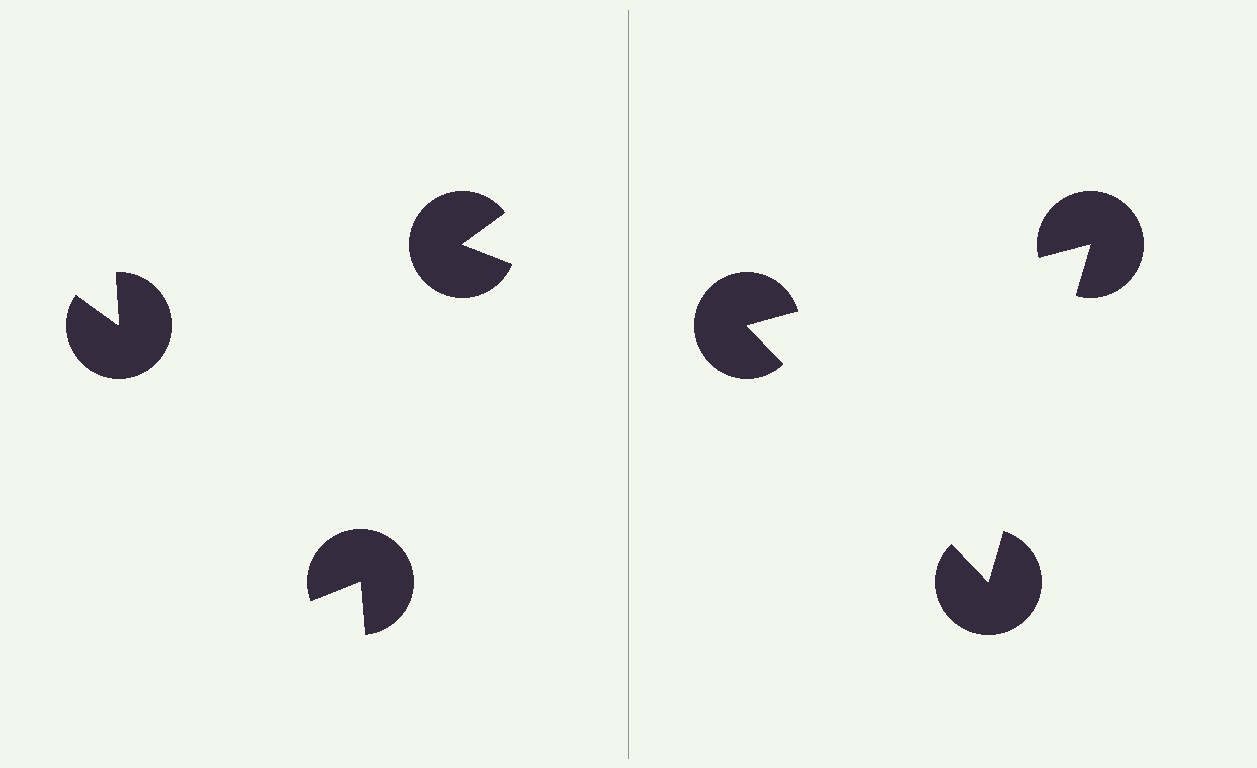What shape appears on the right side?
An illusory triangle.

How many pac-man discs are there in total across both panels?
6 — 3 on each side.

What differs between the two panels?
The pac-man discs are positioned identically on both sides; only the wedge orientations differ. On the right they align to a triangle; on the left they are misaligned.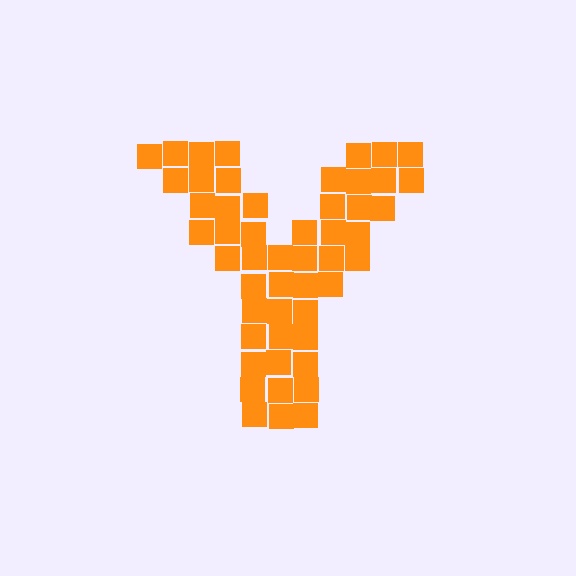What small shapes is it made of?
It is made of small squares.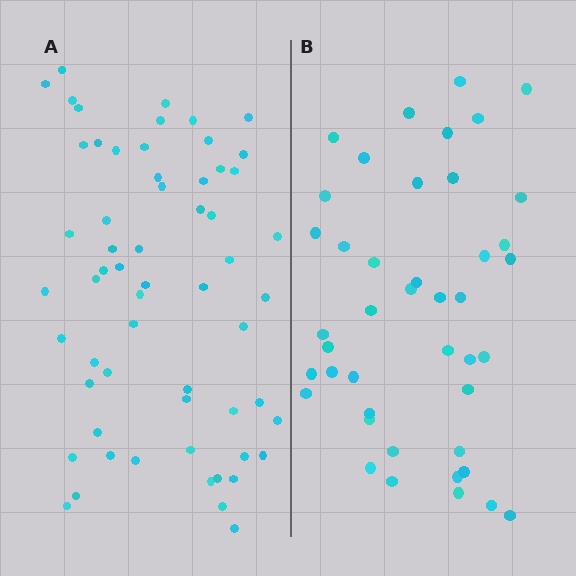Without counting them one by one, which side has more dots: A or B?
Region A (the left region) has more dots.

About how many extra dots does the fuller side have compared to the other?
Region A has approximately 15 more dots than region B.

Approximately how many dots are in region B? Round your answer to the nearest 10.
About 40 dots. (The exact count is 43, which rounds to 40.)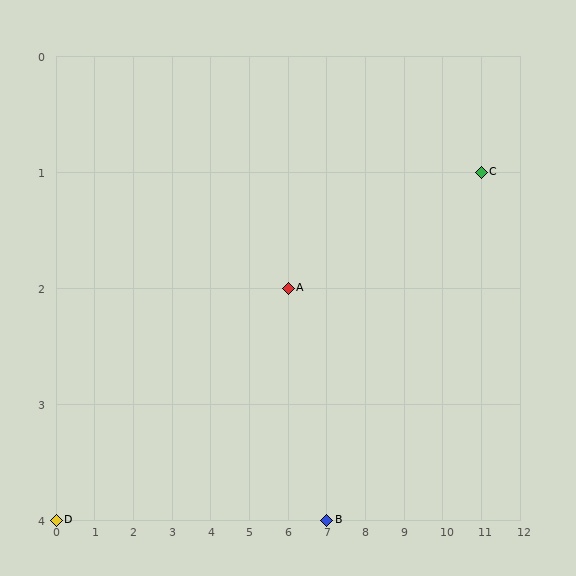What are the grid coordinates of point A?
Point A is at grid coordinates (6, 2).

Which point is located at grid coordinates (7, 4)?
Point B is at (7, 4).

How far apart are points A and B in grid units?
Points A and B are 1 column and 2 rows apart (about 2.2 grid units diagonally).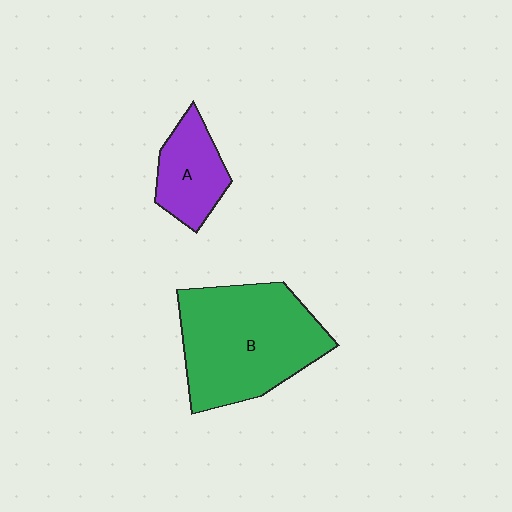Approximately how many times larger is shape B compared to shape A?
Approximately 2.4 times.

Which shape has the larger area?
Shape B (green).